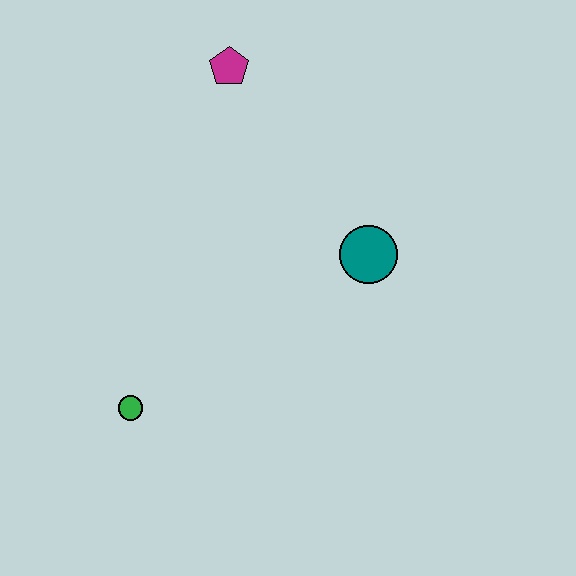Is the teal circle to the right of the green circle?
Yes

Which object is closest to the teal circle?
The magenta pentagon is closest to the teal circle.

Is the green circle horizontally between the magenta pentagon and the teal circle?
No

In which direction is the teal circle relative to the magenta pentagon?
The teal circle is below the magenta pentagon.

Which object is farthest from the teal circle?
The green circle is farthest from the teal circle.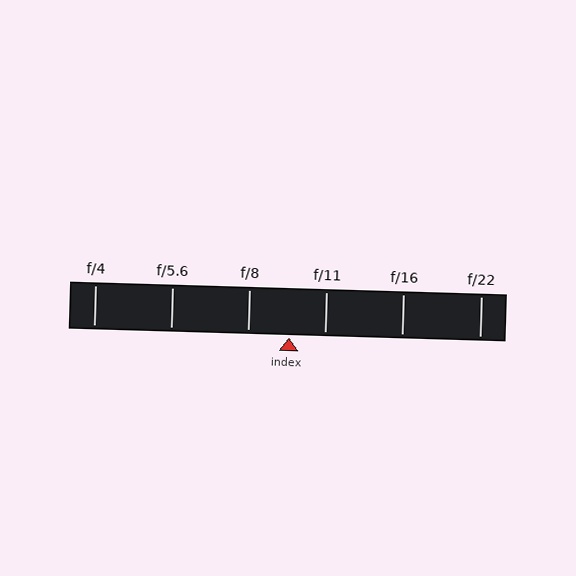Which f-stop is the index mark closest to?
The index mark is closest to f/11.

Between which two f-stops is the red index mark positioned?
The index mark is between f/8 and f/11.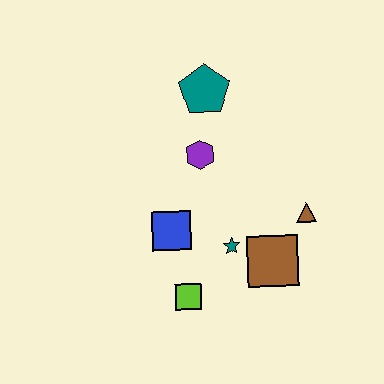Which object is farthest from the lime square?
The teal pentagon is farthest from the lime square.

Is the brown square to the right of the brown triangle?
No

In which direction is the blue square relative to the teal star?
The blue square is to the left of the teal star.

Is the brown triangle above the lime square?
Yes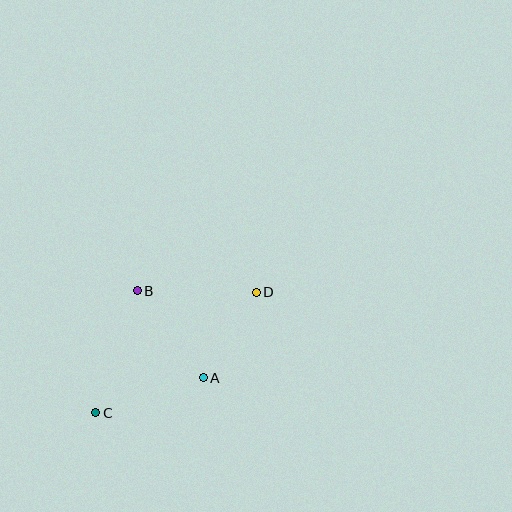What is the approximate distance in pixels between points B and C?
The distance between B and C is approximately 129 pixels.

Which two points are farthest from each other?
Points C and D are farthest from each other.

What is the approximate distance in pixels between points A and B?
The distance between A and B is approximately 109 pixels.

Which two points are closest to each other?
Points A and D are closest to each other.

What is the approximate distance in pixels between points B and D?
The distance between B and D is approximately 119 pixels.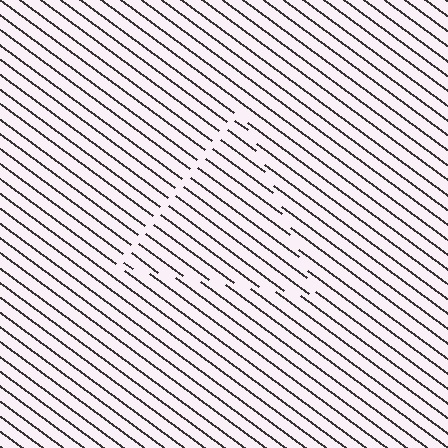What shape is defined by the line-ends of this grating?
An illusory triangle. The interior of the shape contains the same grating, shifted by half a period — the contour is defined by the phase discontinuity where line-ends from the inner and outer gratings abut.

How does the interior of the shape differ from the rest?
The interior of the shape contains the same grating, shifted by half a period — the contour is defined by the phase discontinuity where line-ends from the inner and outer gratings abut.